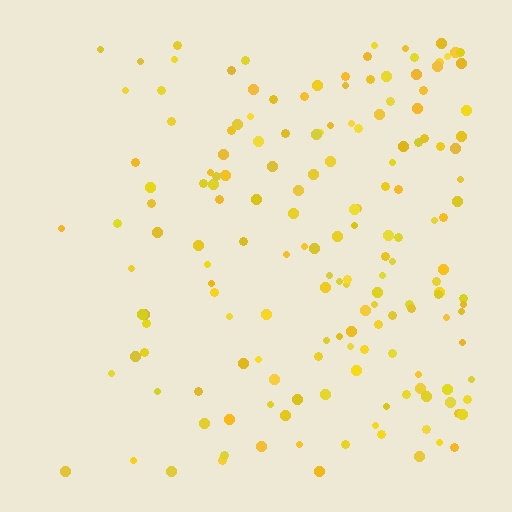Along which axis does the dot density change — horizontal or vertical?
Horizontal.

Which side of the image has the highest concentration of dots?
The right.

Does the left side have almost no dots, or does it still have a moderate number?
Still a moderate number, just noticeably fewer than the right.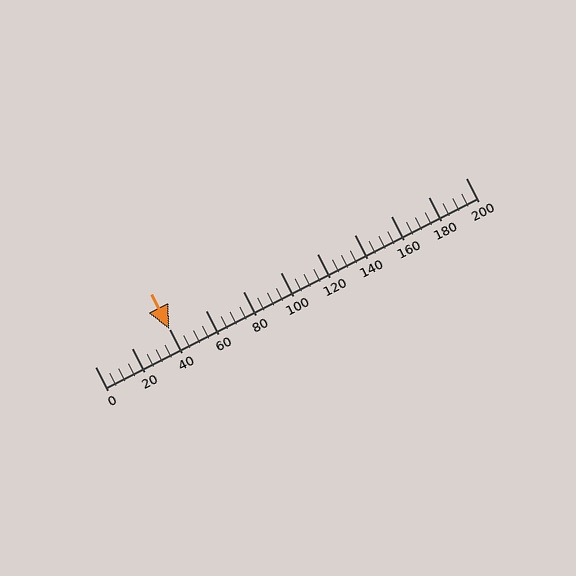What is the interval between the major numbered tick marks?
The major tick marks are spaced 20 units apart.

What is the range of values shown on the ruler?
The ruler shows values from 0 to 200.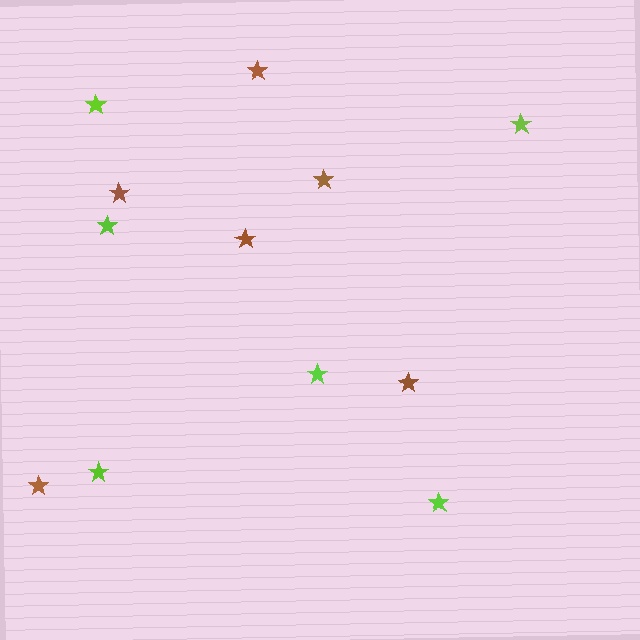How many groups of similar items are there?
There are 2 groups: one group of brown stars (6) and one group of lime stars (6).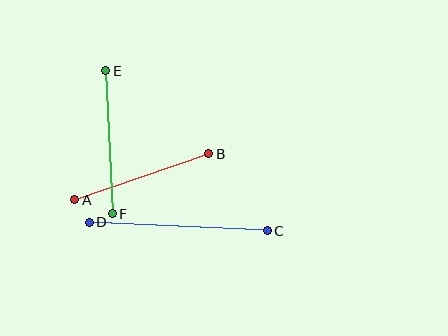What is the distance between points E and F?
The distance is approximately 143 pixels.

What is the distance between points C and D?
The distance is approximately 178 pixels.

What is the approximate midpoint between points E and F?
The midpoint is at approximately (109, 142) pixels.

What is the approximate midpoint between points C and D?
The midpoint is at approximately (178, 227) pixels.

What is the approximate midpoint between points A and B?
The midpoint is at approximately (142, 177) pixels.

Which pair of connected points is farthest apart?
Points C and D are farthest apart.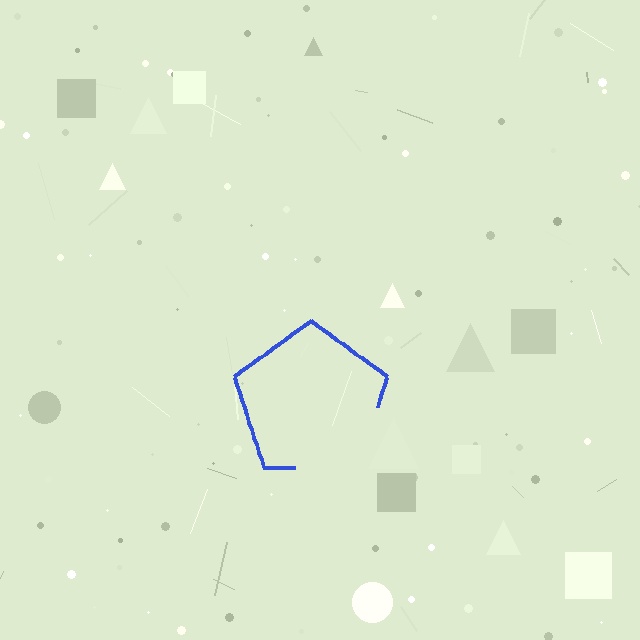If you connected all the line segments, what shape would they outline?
They would outline a pentagon.